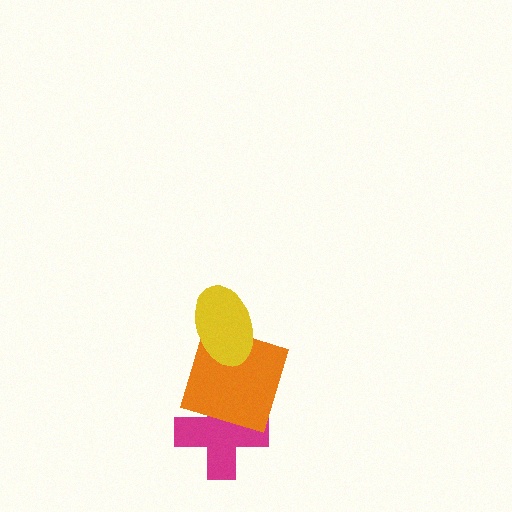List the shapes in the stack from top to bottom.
From top to bottom: the yellow ellipse, the orange square, the magenta cross.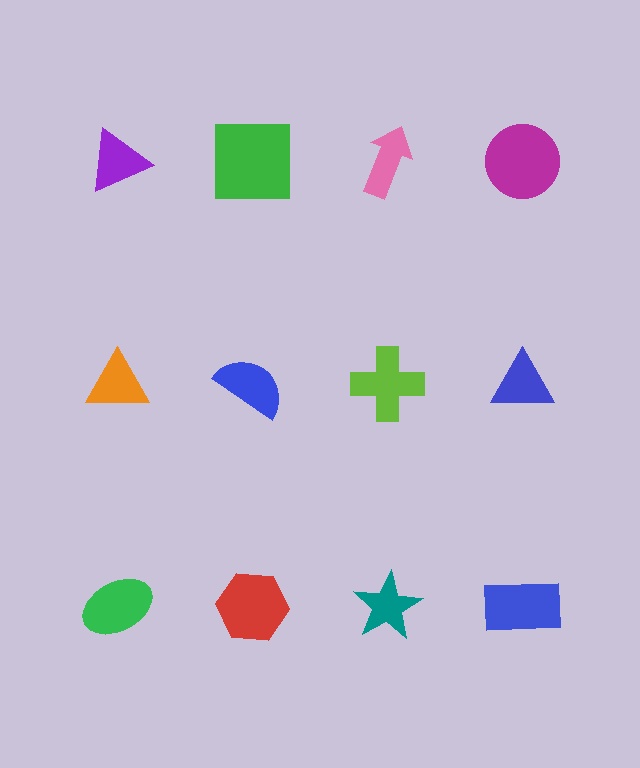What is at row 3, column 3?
A teal star.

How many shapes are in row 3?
4 shapes.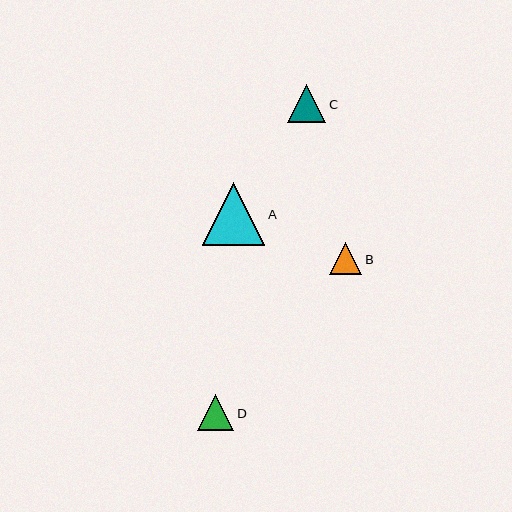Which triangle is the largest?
Triangle A is the largest with a size of approximately 62 pixels.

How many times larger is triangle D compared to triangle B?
Triangle D is approximately 1.1 times the size of triangle B.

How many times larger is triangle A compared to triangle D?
Triangle A is approximately 1.7 times the size of triangle D.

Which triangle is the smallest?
Triangle B is the smallest with a size of approximately 32 pixels.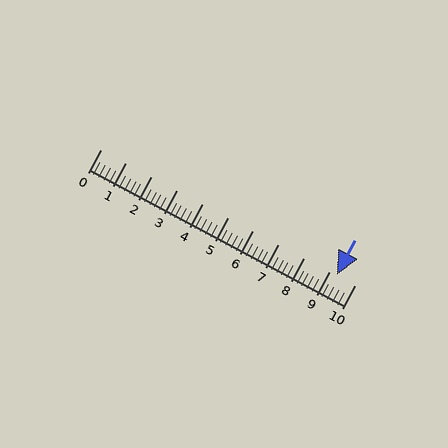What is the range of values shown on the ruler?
The ruler shows values from 0 to 10.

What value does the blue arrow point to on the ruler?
The blue arrow points to approximately 9.3.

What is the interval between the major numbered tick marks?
The major tick marks are spaced 1 units apart.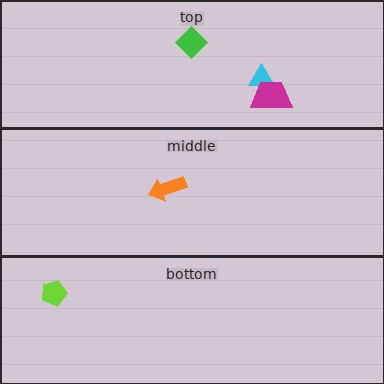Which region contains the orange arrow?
The middle region.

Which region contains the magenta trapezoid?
The top region.